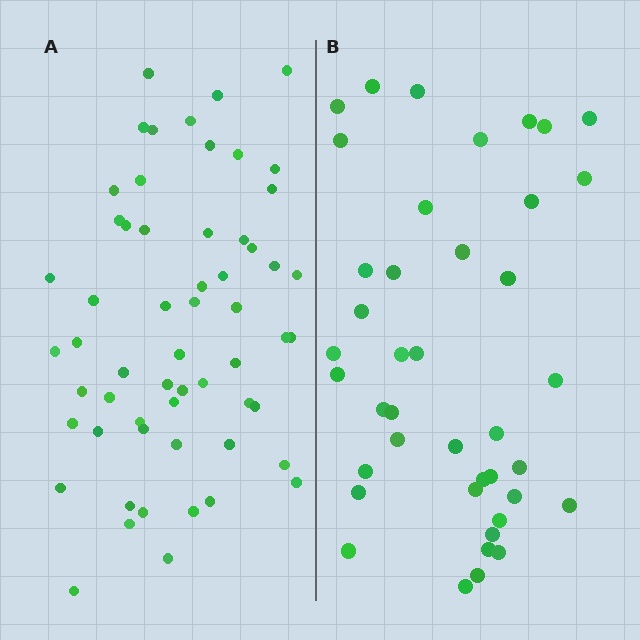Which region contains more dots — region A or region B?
Region A (the left region) has more dots.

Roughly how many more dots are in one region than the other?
Region A has approximately 15 more dots than region B.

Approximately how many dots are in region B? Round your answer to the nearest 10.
About 40 dots. (The exact count is 41, which rounds to 40.)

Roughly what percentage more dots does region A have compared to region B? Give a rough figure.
About 40% more.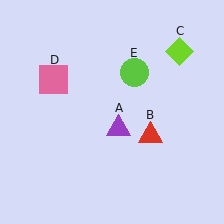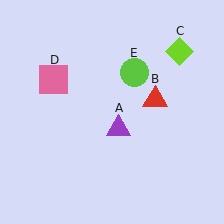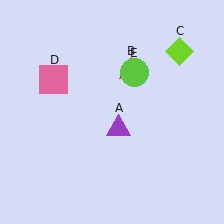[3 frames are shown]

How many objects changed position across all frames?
1 object changed position: red triangle (object B).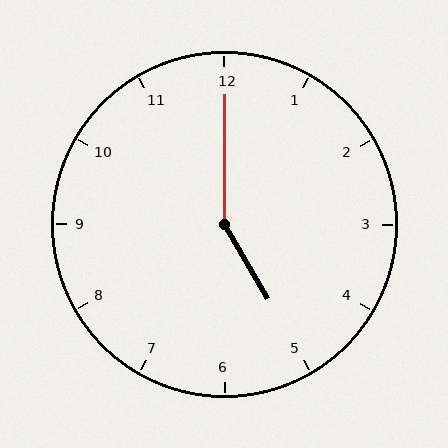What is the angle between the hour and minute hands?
Approximately 150 degrees.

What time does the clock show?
5:00.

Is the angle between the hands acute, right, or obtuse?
It is obtuse.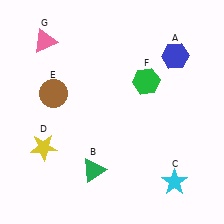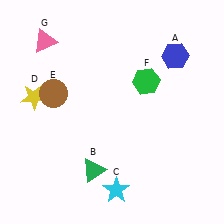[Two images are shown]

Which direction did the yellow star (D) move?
The yellow star (D) moved up.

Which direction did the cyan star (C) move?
The cyan star (C) moved left.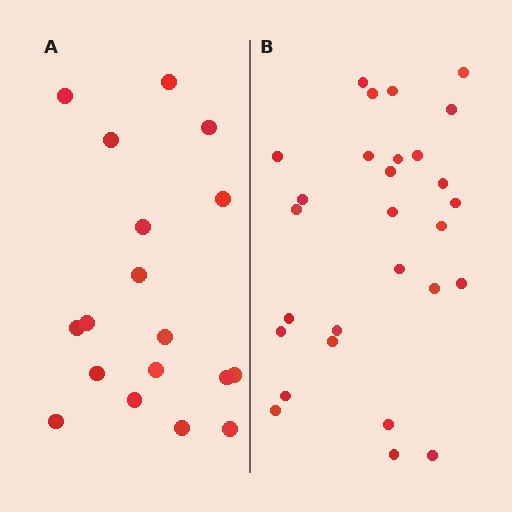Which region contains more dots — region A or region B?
Region B (the right region) has more dots.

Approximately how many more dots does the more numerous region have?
Region B has roughly 10 or so more dots than region A.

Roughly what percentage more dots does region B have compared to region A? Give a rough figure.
About 55% more.